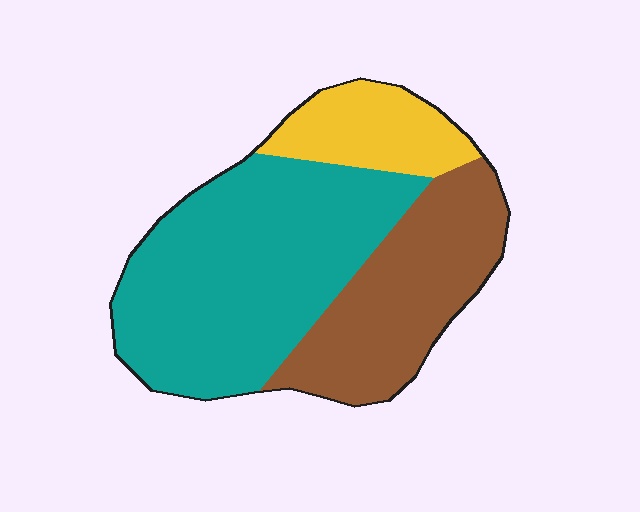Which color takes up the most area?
Teal, at roughly 55%.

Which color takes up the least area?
Yellow, at roughly 15%.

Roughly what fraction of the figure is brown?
Brown covers 31% of the figure.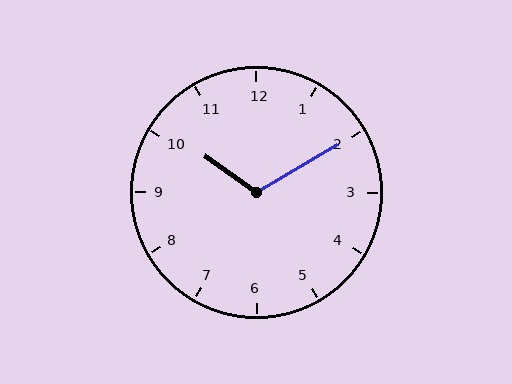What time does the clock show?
10:10.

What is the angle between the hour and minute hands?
Approximately 115 degrees.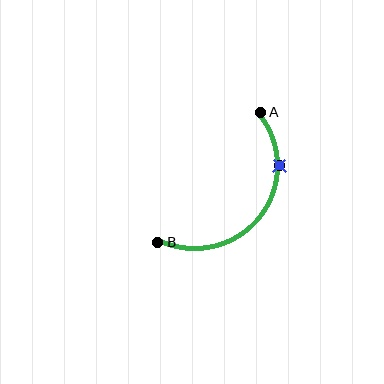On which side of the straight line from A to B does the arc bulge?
The arc bulges below and to the right of the straight line connecting A and B.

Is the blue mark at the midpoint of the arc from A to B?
No. The blue mark lies on the arc but is closer to endpoint A. The arc midpoint would be at the point on the curve equidistant along the arc from both A and B.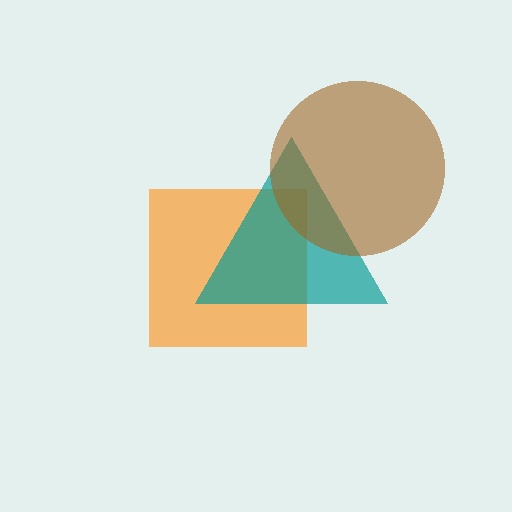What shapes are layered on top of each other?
The layered shapes are: an orange square, a teal triangle, a brown circle.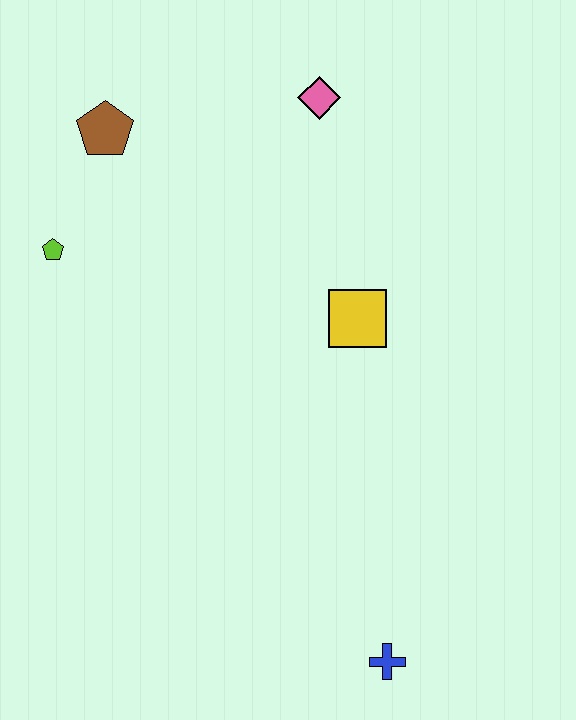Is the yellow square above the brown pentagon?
No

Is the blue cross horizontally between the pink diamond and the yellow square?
No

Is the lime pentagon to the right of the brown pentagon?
No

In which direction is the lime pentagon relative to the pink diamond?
The lime pentagon is to the left of the pink diamond.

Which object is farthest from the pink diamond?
The blue cross is farthest from the pink diamond.